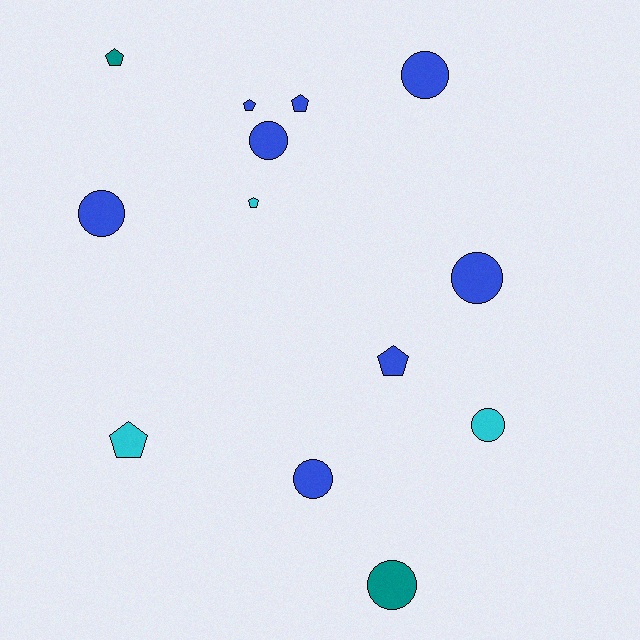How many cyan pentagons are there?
There are 2 cyan pentagons.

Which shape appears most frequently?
Circle, with 7 objects.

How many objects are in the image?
There are 13 objects.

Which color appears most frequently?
Blue, with 8 objects.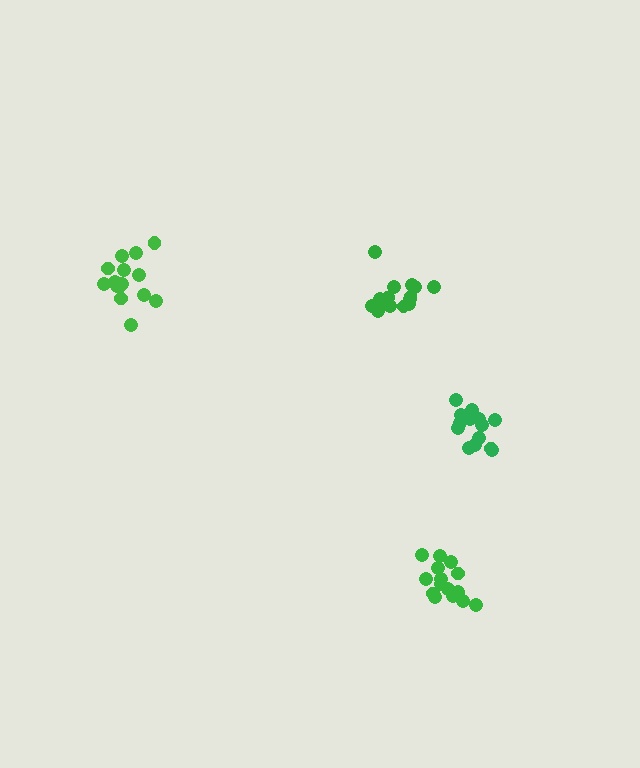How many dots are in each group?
Group 1: 15 dots, Group 2: 15 dots, Group 3: 14 dots, Group 4: 15 dots (59 total).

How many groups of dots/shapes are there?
There are 4 groups.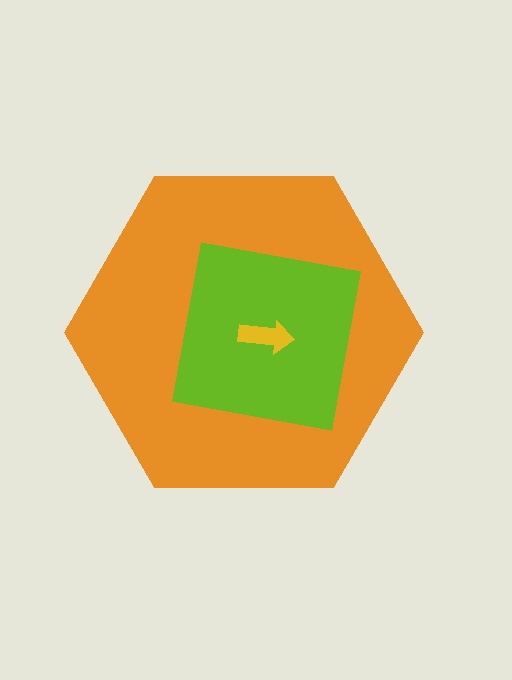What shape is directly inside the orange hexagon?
The lime square.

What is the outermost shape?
The orange hexagon.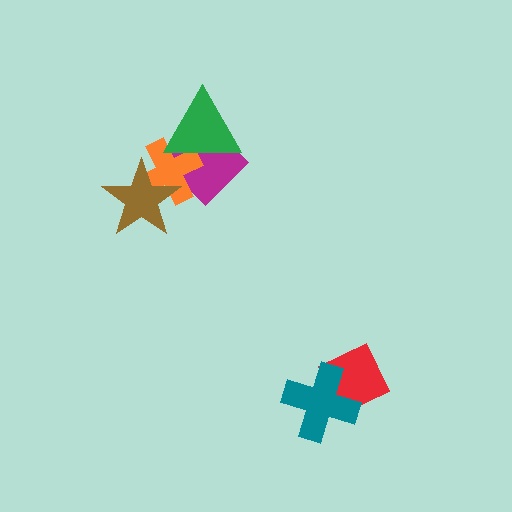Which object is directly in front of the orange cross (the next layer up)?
The green triangle is directly in front of the orange cross.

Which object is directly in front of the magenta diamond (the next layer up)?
The orange cross is directly in front of the magenta diamond.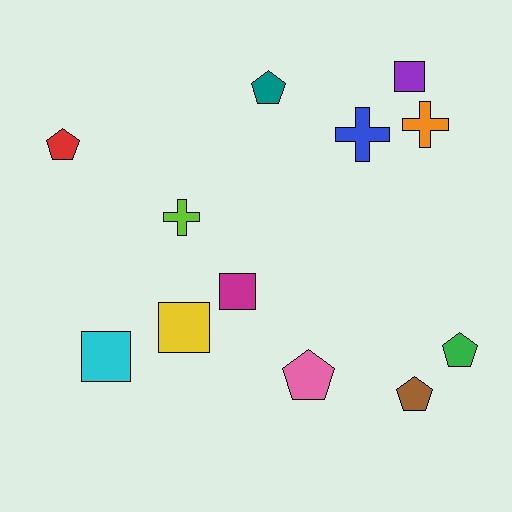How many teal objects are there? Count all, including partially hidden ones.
There is 1 teal object.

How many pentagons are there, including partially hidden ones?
There are 5 pentagons.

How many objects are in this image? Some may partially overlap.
There are 12 objects.